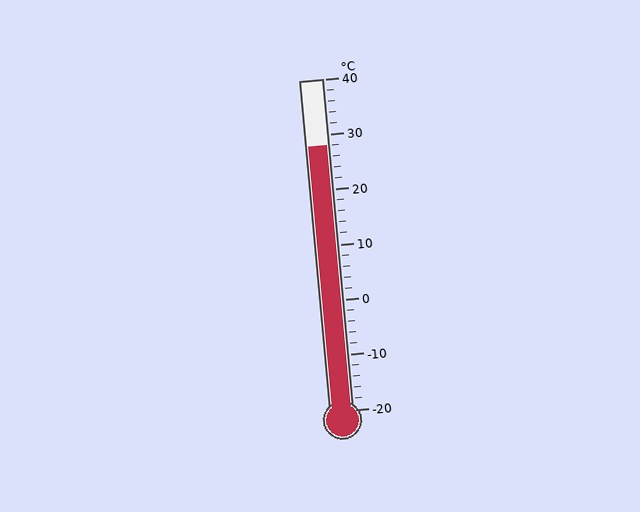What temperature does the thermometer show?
The thermometer shows approximately 28°C.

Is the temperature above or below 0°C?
The temperature is above 0°C.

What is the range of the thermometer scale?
The thermometer scale ranges from -20°C to 40°C.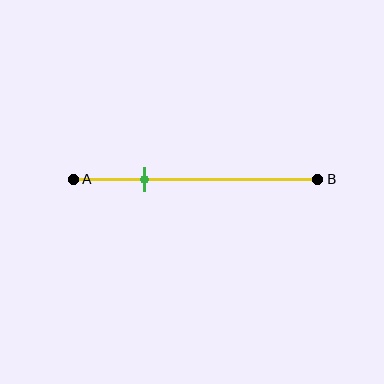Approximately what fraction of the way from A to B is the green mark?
The green mark is approximately 30% of the way from A to B.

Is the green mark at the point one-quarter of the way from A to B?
No, the mark is at about 30% from A, not at the 25% one-quarter point.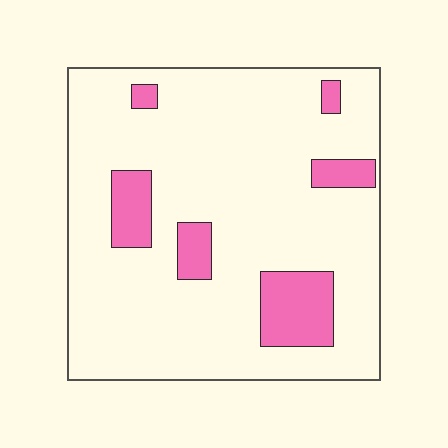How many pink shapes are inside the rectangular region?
6.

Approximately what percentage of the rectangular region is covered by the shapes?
Approximately 15%.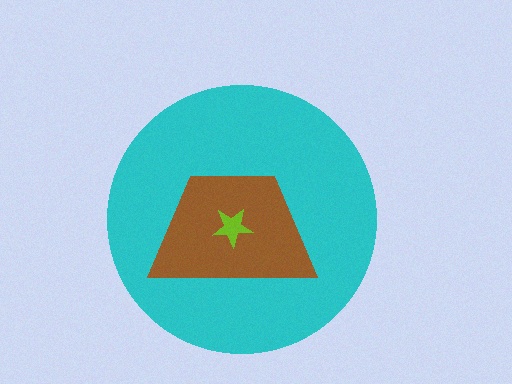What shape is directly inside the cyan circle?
The brown trapezoid.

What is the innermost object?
The lime star.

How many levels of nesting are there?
3.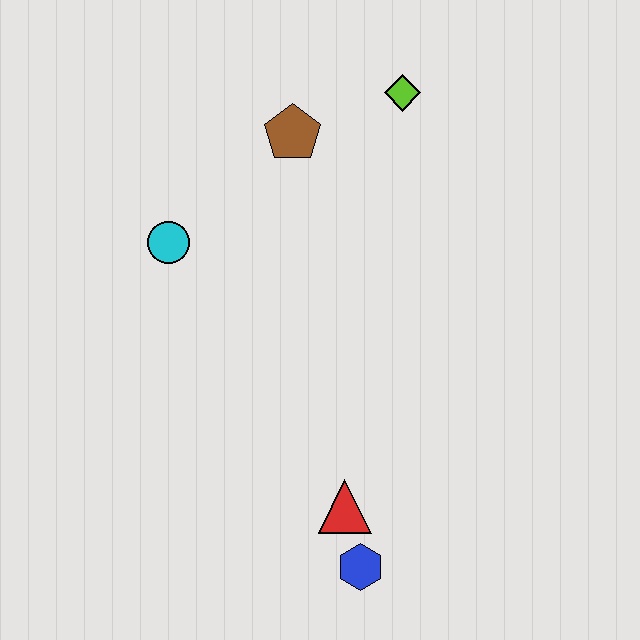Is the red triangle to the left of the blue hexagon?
Yes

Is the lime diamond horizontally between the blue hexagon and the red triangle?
No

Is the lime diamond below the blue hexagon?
No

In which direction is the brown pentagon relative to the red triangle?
The brown pentagon is above the red triangle.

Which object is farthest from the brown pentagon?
The blue hexagon is farthest from the brown pentagon.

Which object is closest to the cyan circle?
The brown pentagon is closest to the cyan circle.